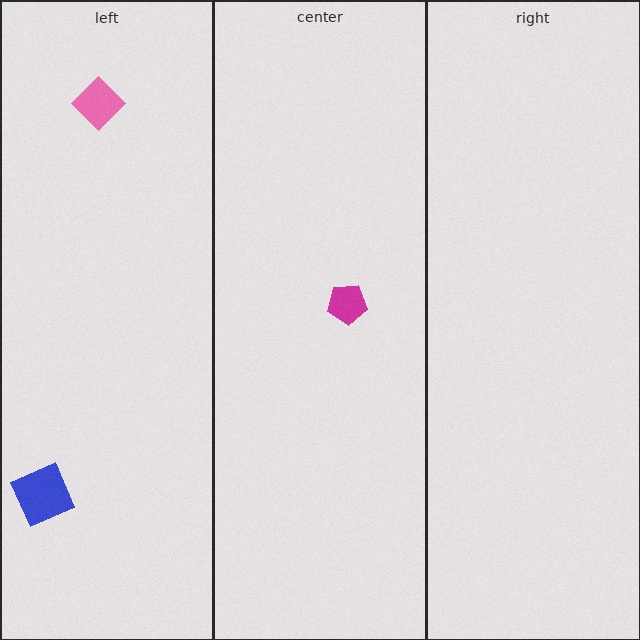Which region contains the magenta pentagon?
The center region.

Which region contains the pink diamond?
The left region.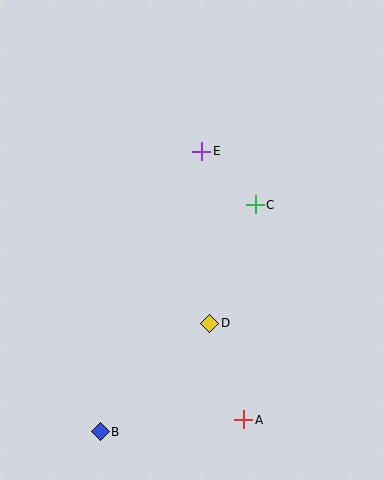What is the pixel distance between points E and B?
The distance between E and B is 299 pixels.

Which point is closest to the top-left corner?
Point E is closest to the top-left corner.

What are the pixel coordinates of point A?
Point A is at (244, 420).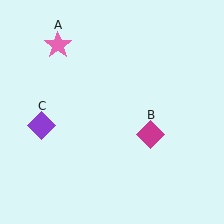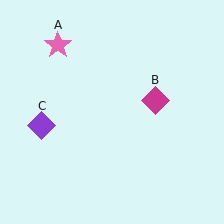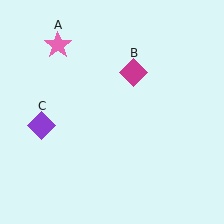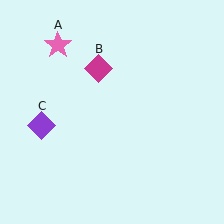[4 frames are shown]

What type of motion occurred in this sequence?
The magenta diamond (object B) rotated counterclockwise around the center of the scene.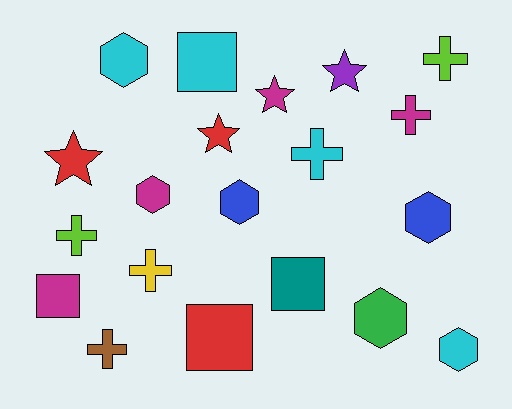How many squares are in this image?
There are 4 squares.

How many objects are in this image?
There are 20 objects.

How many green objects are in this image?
There is 1 green object.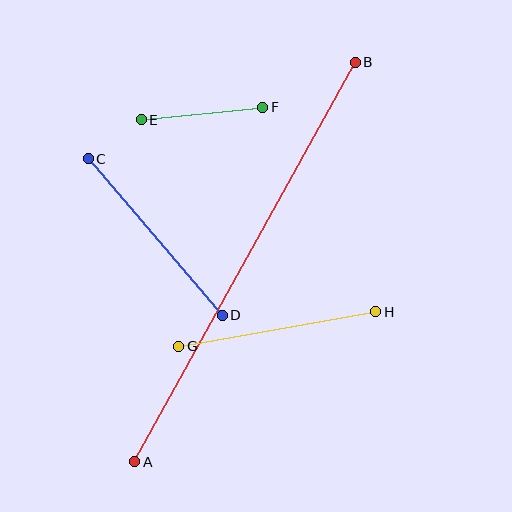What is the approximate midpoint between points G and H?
The midpoint is at approximately (277, 329) pixels.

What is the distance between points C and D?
The distance is approximately 206 pixels.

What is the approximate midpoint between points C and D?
The midpoint is at approximately (155, 237) pixels.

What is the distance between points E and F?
The distance is approximately 122 pixels.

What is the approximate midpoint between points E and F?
The midpoint is at approximately (202, 114) pixels.